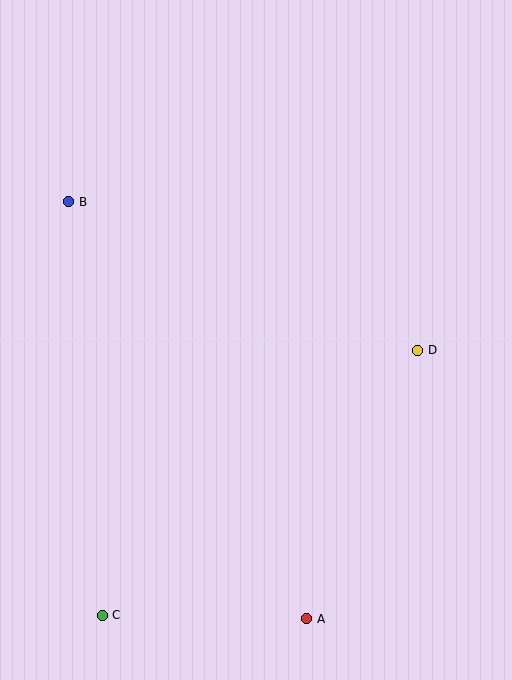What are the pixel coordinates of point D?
Point D is at (418, 350).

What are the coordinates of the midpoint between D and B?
The midpoint between D and B is at (243, 276).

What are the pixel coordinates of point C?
Point C is at (102, 615).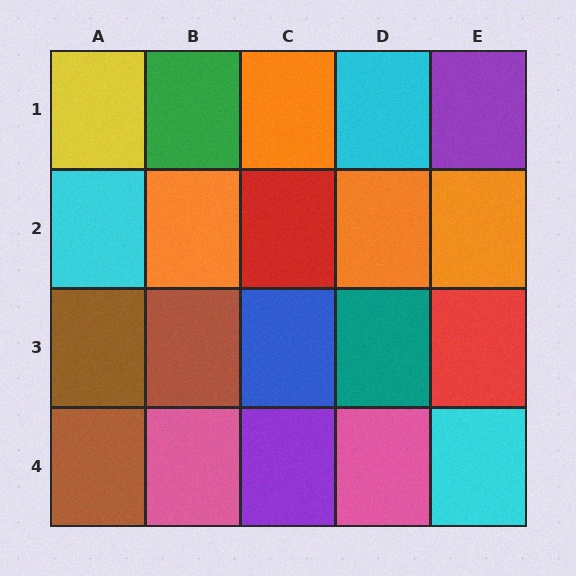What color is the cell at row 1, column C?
Orange.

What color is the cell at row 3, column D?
Teal.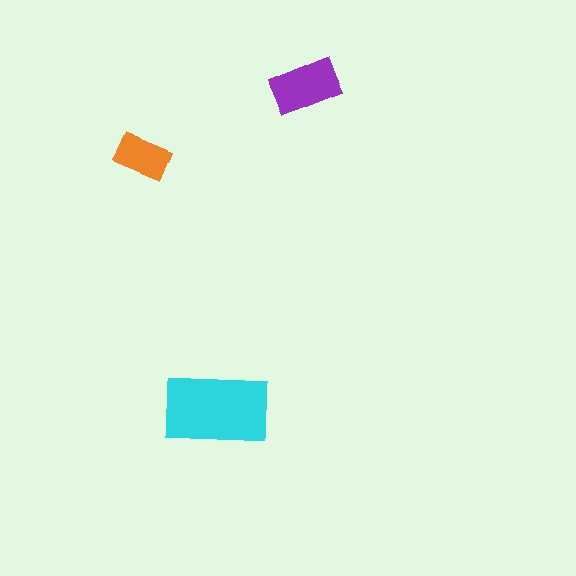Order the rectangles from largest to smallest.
the cyan one, the purple one, the orange one.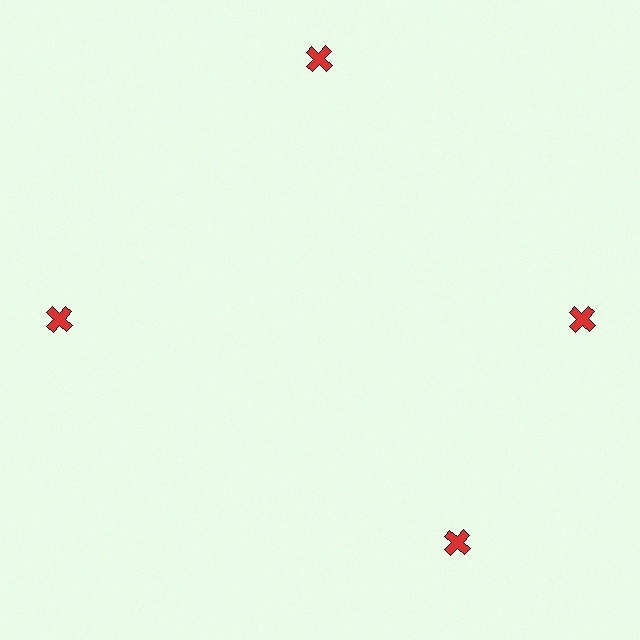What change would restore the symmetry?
The symmetry would be restored by rotating it back into even spacing with its neighbors so that all 4 crosses sit at equal angles and equal distance from the center.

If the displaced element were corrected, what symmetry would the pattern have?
It would have 4-fold rotational symmetry — the pattern would map onto itself every 90 degrees.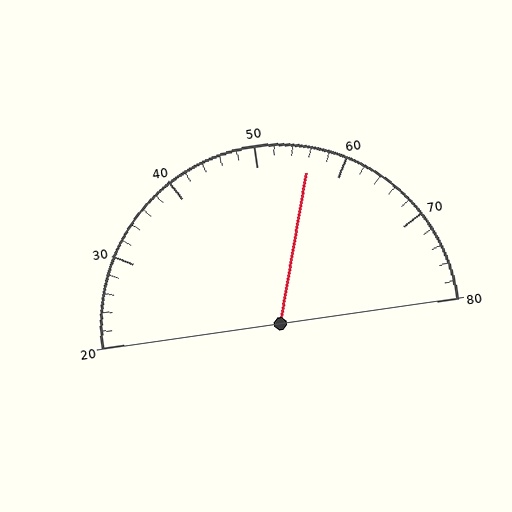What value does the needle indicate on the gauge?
The needle indicates approximately 56.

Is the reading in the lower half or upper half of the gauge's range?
The reading is in the upper half of the range (20 to 80).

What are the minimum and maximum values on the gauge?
The gauge ranges from 20 to 80.